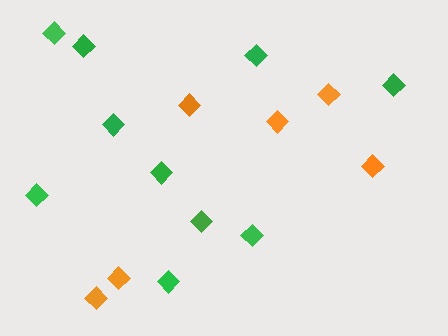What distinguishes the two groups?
There are 2 groups: one group of orange diamonds (6) and one group of green diamonds (10).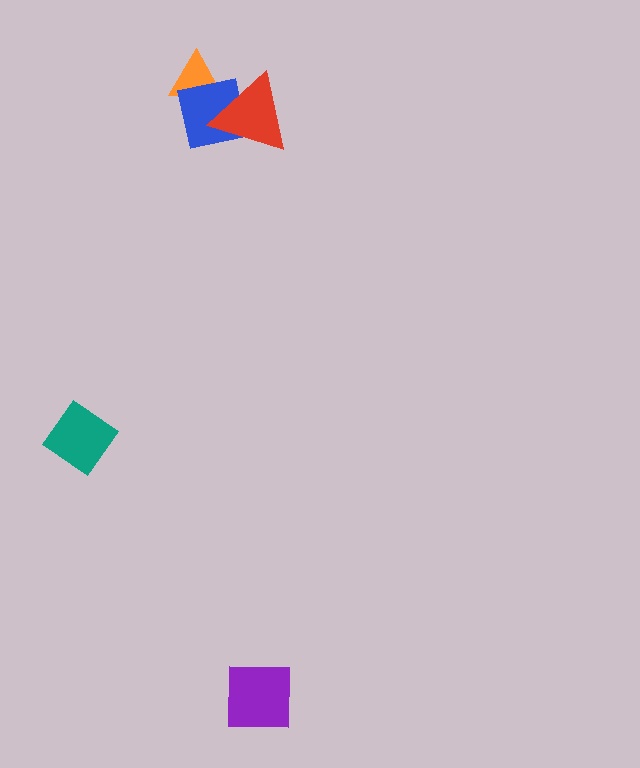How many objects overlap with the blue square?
2 objects overlap with the blue square.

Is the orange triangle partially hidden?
Yes, it is partially covered by another shape.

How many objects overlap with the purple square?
0 objects overlap with the purple square.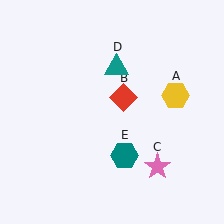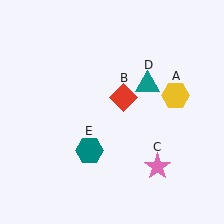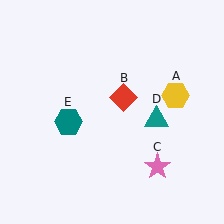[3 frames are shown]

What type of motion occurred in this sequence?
The teal triangle (object D), teal hexagon (object E) rotated clockwise around the center of the scene.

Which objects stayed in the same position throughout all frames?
Yellow hexagon (object A) and red diamond (object B) and pink star (object C) remained stationary.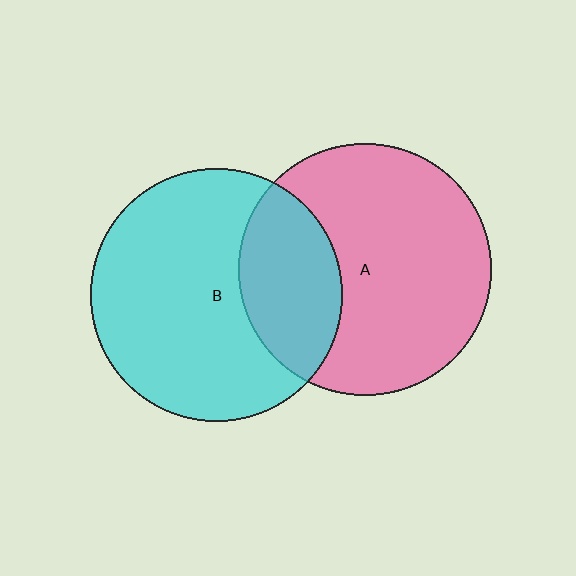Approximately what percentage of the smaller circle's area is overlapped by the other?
Approximately 30%.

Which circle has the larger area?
Circle B (cyan).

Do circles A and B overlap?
Yes.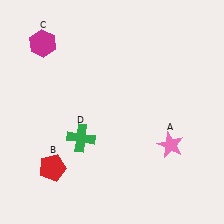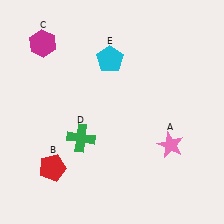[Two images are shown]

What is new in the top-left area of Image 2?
A cyan pentagon (E) was added in the top-left area of Image 2.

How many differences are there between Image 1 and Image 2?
There is 1 difference between the two images.